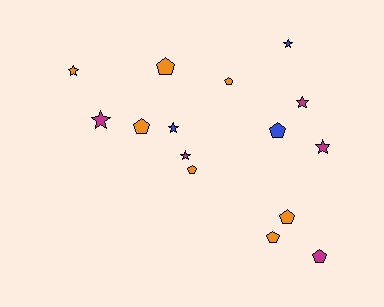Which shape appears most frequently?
Pentagon, with 8 objects.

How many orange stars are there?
There is 1 orange star.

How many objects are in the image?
There are 15 objects.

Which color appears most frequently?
Orange, with 7 objects.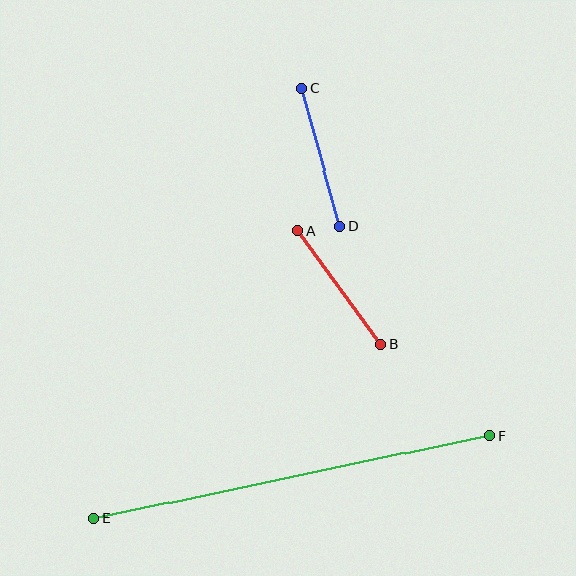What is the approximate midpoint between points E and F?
The midpoint is at approximately (292, 477) pixels.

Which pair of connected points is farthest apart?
Points E and F are farthest apart.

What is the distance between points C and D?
The distance is approximately 144 pixels.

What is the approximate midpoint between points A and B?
The midpoint is at approximately (339, 288) pixels.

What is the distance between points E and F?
The distance is approximately 405 pixels.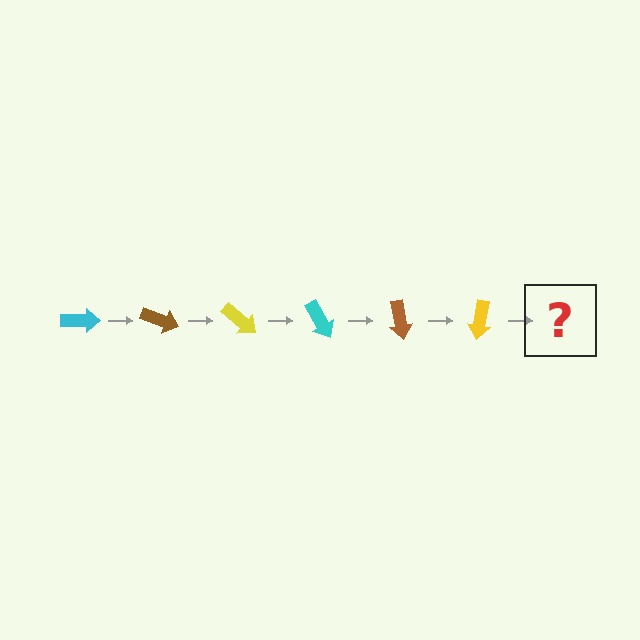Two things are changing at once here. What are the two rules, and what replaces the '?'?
The two rules are that it rotates 20 degrees each step and the color cycles through cyan, brown, and yellow. The '?' should be a cyan arrow, rotated 120 degrees from the start.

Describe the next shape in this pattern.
It should be a cyan arrow, rotated 120 degrees from the start.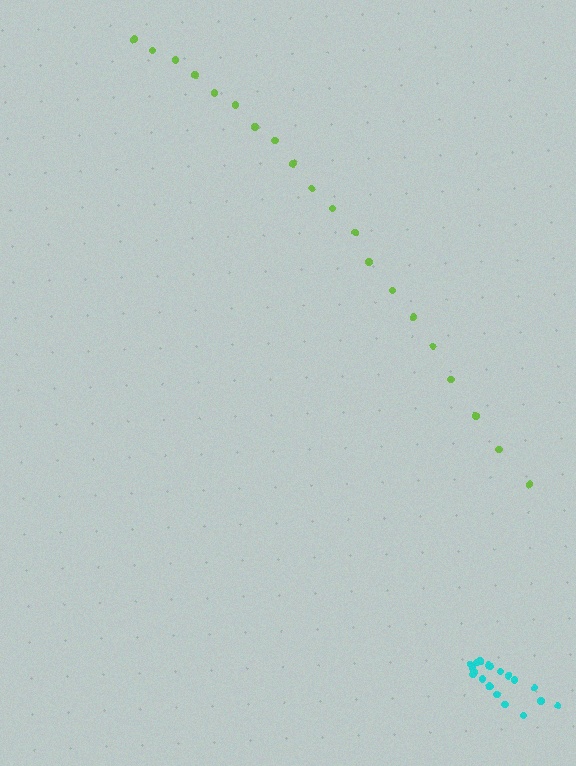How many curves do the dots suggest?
There are 2 distinct paths.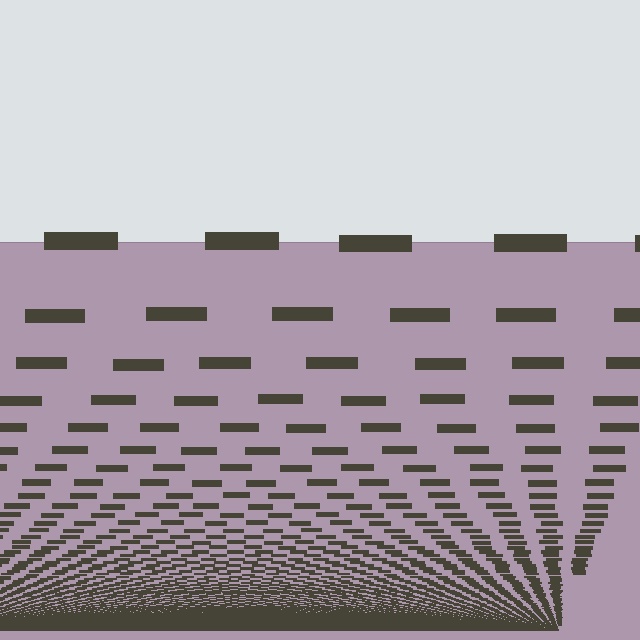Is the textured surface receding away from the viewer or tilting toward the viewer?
The surface appears to tilt toward the viewer. Texture elements get larger and sparser toward the top.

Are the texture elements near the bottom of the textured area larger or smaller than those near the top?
Smaller. The gradient is inverted — elements near the bottom are smaller and denser.